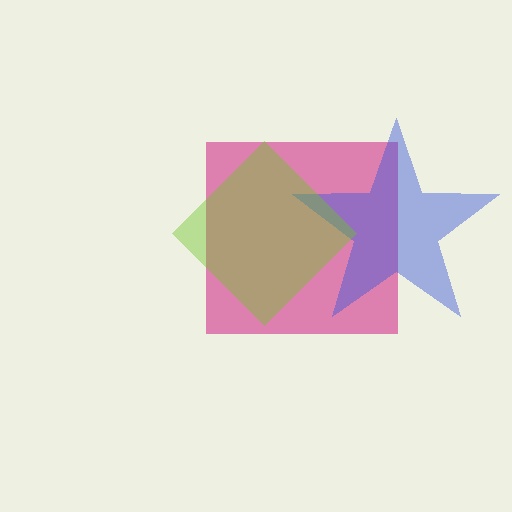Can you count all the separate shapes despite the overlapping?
Yes, there are 3 separate shapes.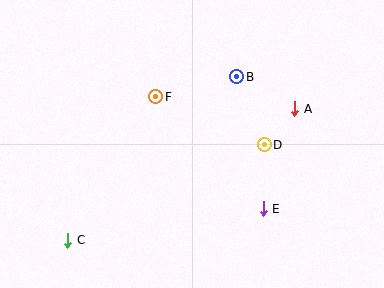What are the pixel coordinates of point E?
Point E is at (263, 209).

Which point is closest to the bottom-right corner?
Point E is closest to the bottom-right corner.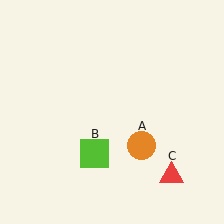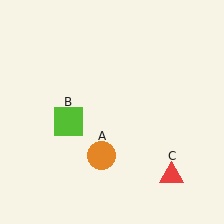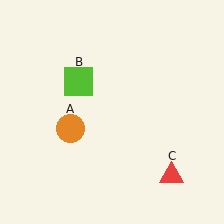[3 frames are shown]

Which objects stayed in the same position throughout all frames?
Red triangle (object C) remained stationary.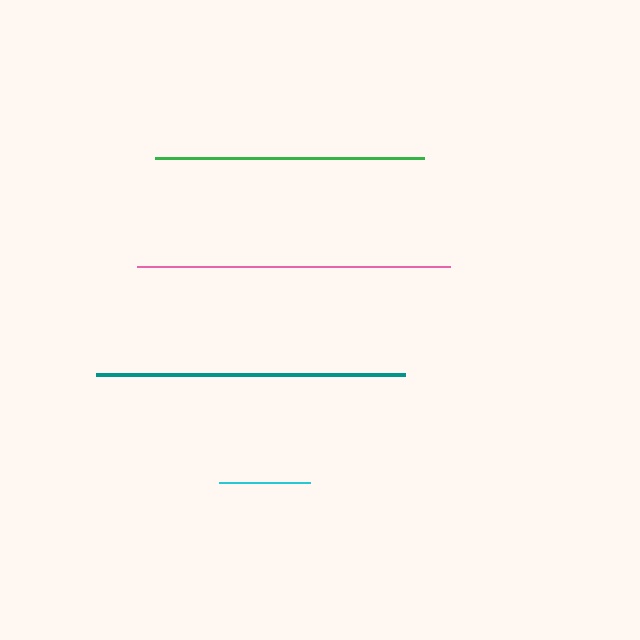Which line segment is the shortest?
The cyan line is the shortest at approximately 91 pixels.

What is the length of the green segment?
The green segment is approximately 269 pixels long.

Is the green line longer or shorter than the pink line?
The pink line is longer than the green line.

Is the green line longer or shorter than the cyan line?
The green line is longer than the cyan line.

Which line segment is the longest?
The pink line is the longest at approximately 312 pixels.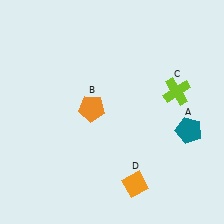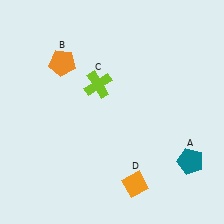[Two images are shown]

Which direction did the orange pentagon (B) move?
The orange pentagon (B) moved up.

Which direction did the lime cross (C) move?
The lime cross (C) moved left.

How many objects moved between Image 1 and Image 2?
3 objects moved between the two images.